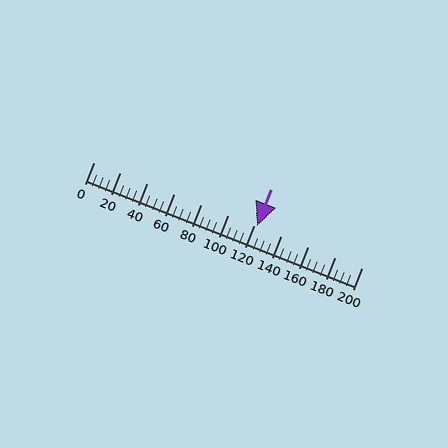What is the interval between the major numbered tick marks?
The major tick marks are spaced 20 units apart.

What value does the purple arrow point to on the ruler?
The purple arrow points to approximately 122.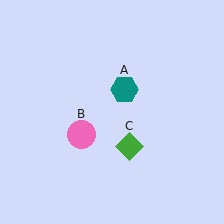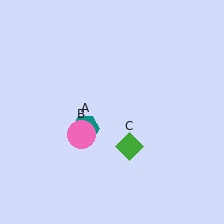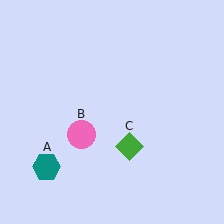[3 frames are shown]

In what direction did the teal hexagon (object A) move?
The teal hexagon (object A) moved down and to the left.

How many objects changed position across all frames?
1 object changed position: teal hexagon (object A).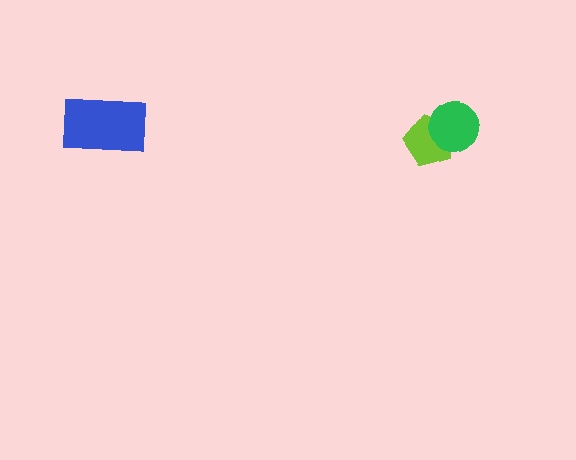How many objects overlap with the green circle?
1 object overlaps with the green circle.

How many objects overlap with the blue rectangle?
0 objects overlap with the blue rectangle.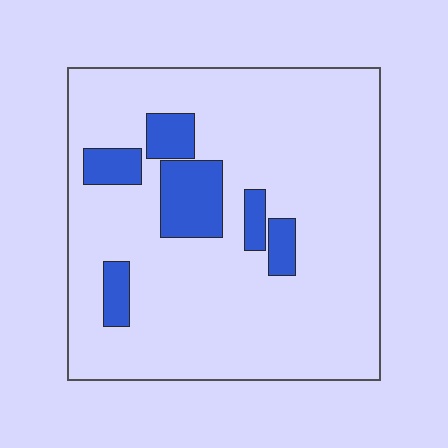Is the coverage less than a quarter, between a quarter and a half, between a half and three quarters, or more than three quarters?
Less than a quarter.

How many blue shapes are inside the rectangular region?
6.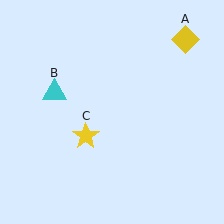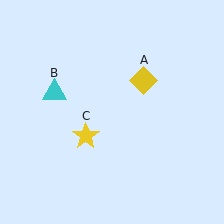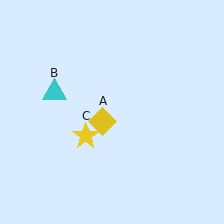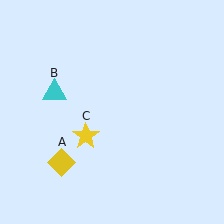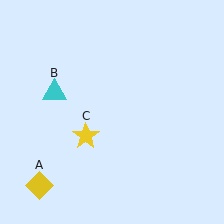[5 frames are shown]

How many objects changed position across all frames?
1 object changed position: yellow diamond (object A).